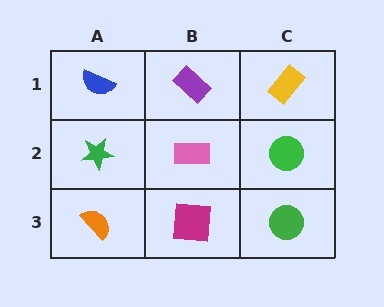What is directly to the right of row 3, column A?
A magenta square.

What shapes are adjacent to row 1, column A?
A green star (row 2, column A), a purple rectangle (row 1, column B).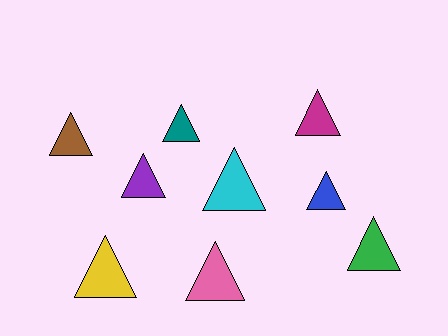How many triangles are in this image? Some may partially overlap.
There are 9 triangles.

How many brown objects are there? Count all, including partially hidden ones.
There is 1 brown object.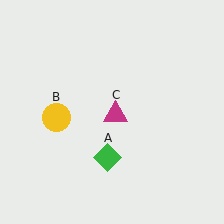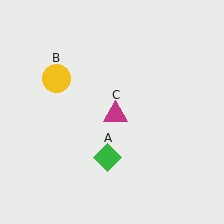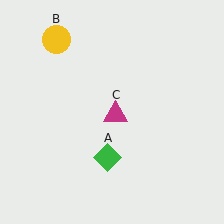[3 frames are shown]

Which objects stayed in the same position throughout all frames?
Green diamond (object A) and magenta triangle (object C) remained stationary.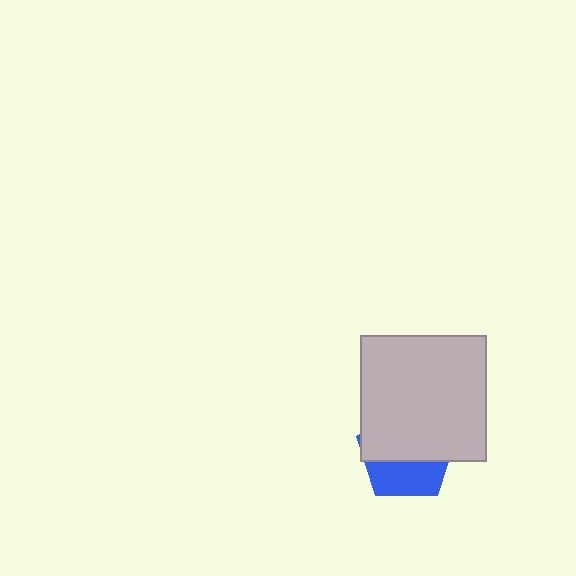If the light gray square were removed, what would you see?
You would see the complete blue pentagon.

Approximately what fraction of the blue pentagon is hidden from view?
Roughly 62% of the blue pentagon is hidden behind the light gray square.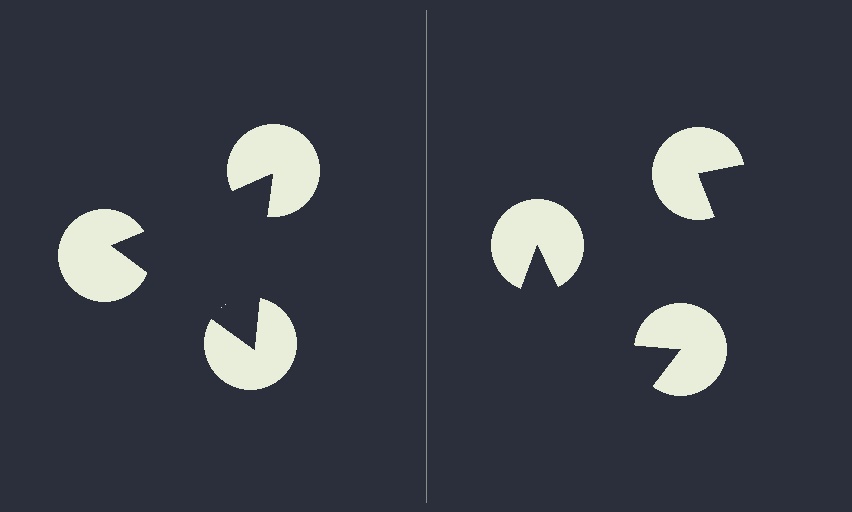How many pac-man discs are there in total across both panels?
6 — 3 on each side.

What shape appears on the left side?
An illusory triangle.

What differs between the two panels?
The pac-man discs are positioned identically on both sides; only the wedge orientations differ. On the left they align to a triangle; on the right they are misaligned.